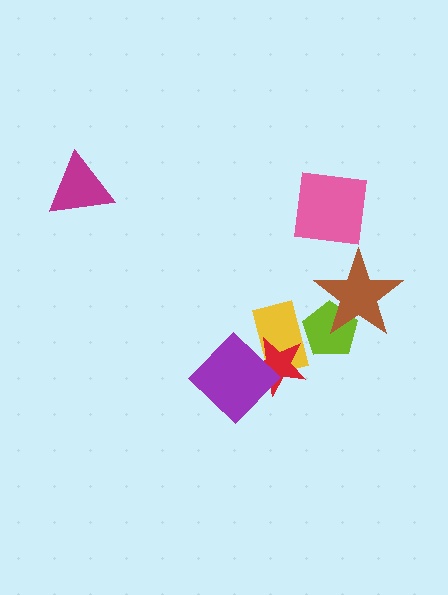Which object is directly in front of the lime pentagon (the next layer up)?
The brown star is directly in front of the lime pentagon.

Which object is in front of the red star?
The purple diamond is in front of the red star.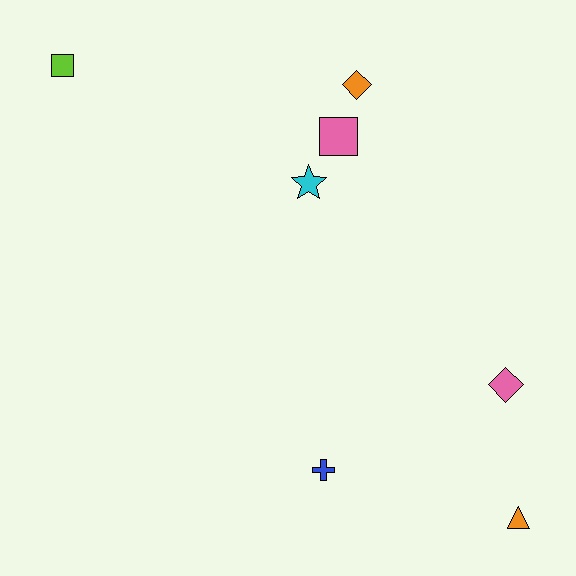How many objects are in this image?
There are 7 objects.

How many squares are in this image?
There are 2 squares.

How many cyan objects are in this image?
There is 1 cyan object.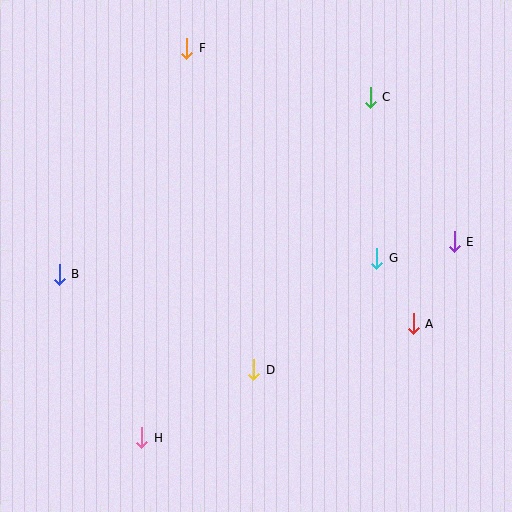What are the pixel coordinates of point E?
Point E is at (454, 242).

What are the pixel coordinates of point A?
Point A is at (413, 324).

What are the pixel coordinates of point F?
Point F is at (187, 48).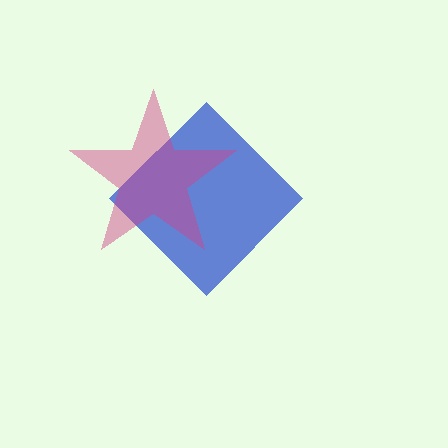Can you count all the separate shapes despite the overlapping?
Yes, there are 2 separate shapes.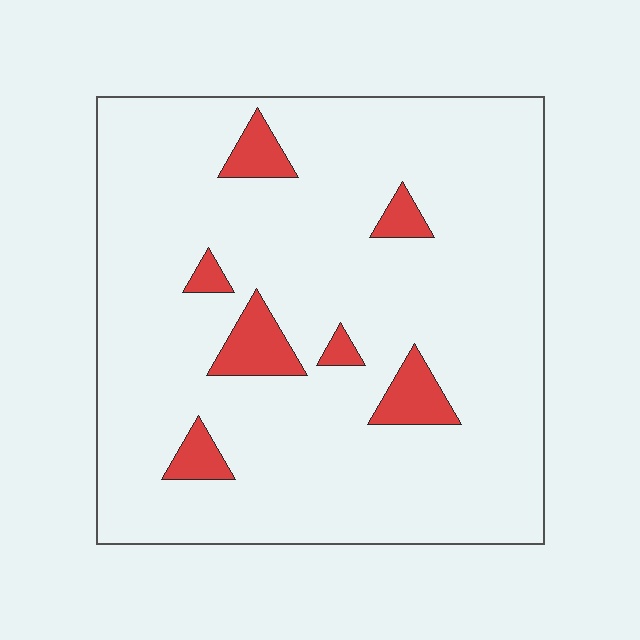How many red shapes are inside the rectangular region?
7.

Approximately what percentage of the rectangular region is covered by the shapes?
Approximately 10%.